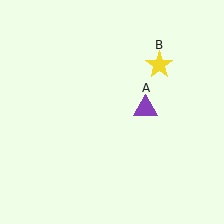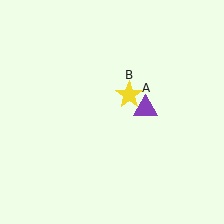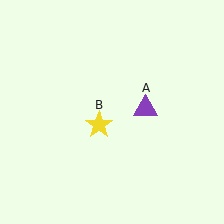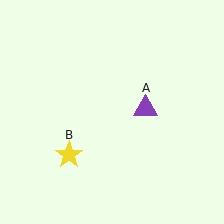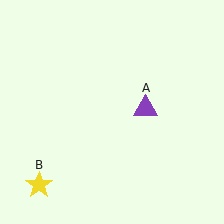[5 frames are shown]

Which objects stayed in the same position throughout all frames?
Purple triangle (object A) remained stationary.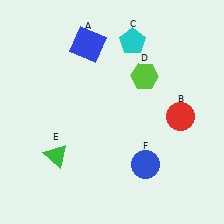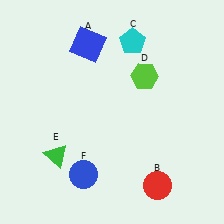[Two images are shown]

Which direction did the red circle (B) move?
The red circle (B) moved down.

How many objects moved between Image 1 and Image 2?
2 objects moved between the two images.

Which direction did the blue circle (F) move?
The blue circle (F) moved left.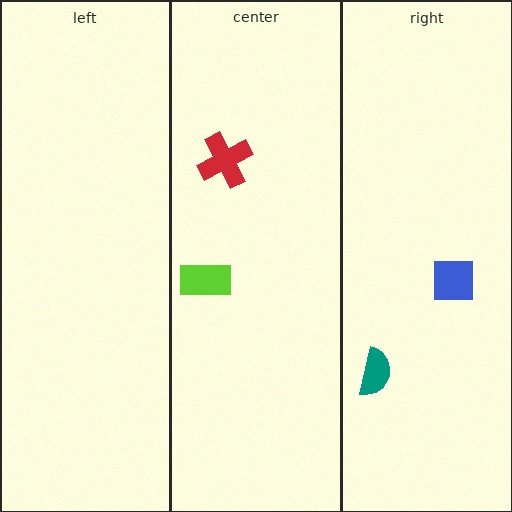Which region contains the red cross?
The center region.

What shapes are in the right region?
The blue square, the teal semicircle.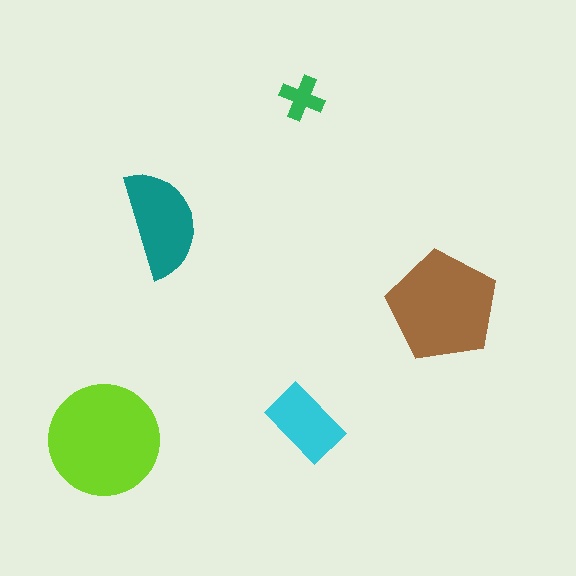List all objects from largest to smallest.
The lime circle, the brown pentagon, the teal semicircle, the cyan rectangle, the green cross.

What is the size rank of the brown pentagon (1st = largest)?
2nd.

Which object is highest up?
The green cross is topmost.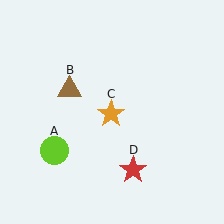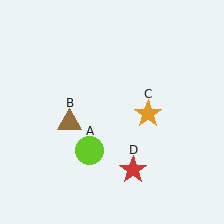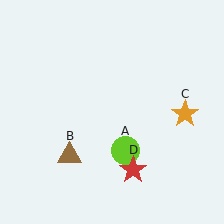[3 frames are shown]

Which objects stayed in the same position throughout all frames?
Red star (object D) remained stationary.